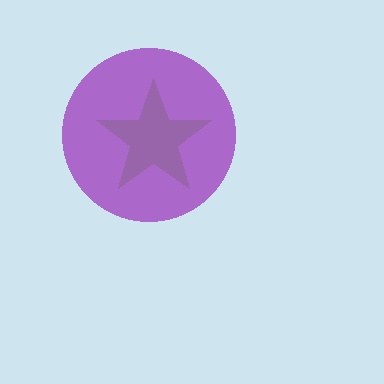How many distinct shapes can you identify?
There are 2 distinct shapes: a lime star, a purple circle.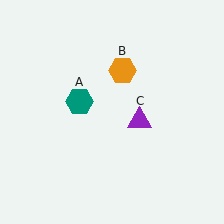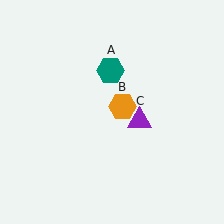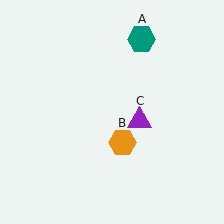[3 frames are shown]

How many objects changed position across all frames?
2 objects changed position: teal hexagon (object A), orange hexagon (object B).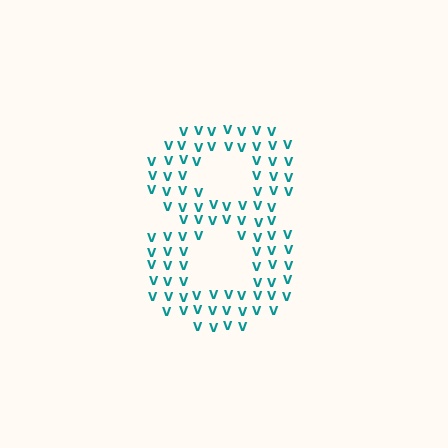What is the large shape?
The large shape is the digit 8.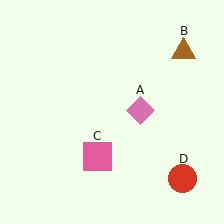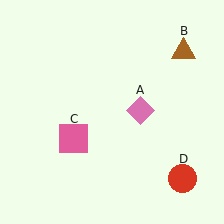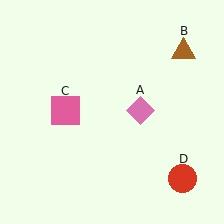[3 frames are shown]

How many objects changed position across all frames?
1 object changed position: pink square (object C).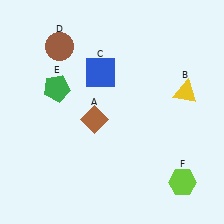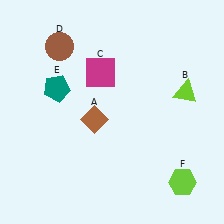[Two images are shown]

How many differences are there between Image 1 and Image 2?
There are 3 differences between the two images.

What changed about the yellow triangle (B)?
In Image 1, B is yellow. In Image 2, it changed to lime.